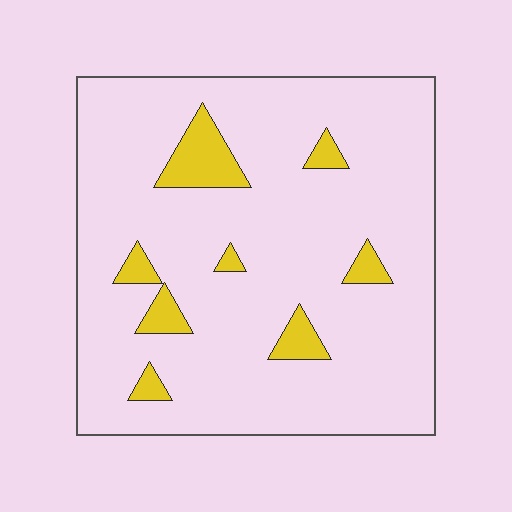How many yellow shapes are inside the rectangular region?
8.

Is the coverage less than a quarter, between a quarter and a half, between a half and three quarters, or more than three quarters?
Less than a quarter.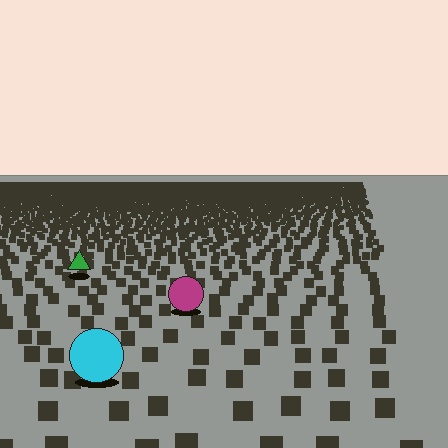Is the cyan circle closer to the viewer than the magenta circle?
Yes. The cyan circle is closer — you can tell from the texture gradient: the ground texture is coarser near it.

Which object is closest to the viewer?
The cyan circle is closest. The texture marks near it are larger and more spread out.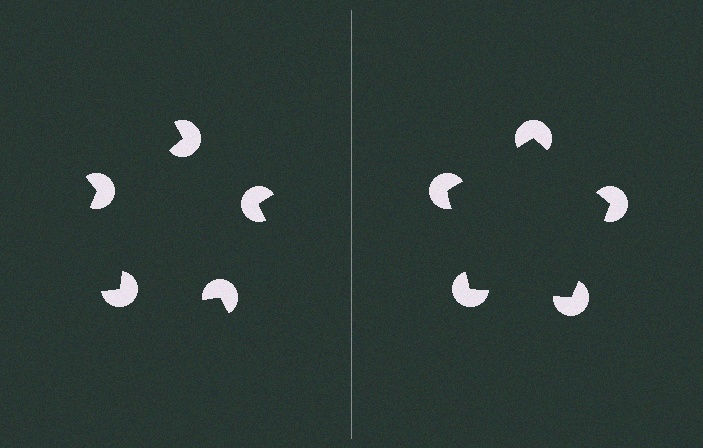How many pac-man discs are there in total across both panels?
10 — 5 on each side.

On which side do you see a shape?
An illusory pentagon appears on the right side. On the left side the wedge cuts are rotated, so no coherent shape forms.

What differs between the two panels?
The pac-man discs are positioned identically on both sides; only the wedge orientations differ. On the right they align to a pentagon; on the left they are misaligned.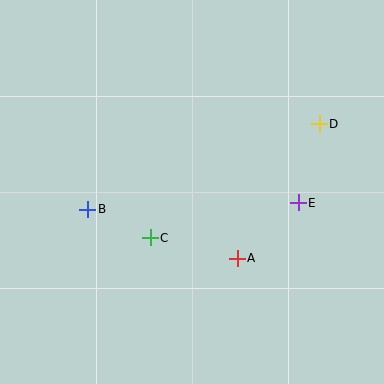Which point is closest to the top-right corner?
Point D is closest to the top-right corner.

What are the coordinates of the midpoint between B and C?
The midpoint between B and C is at (119, 223).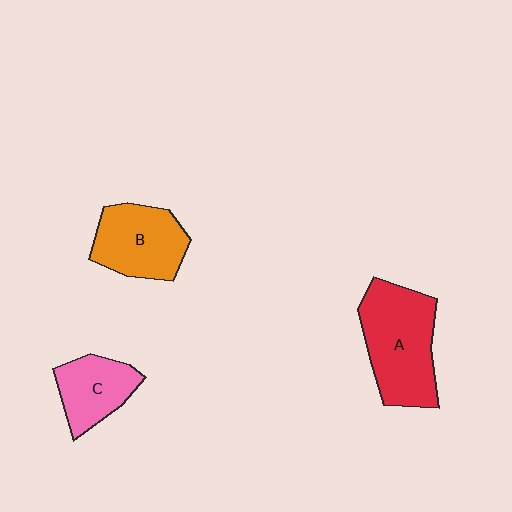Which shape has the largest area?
Shape A (red).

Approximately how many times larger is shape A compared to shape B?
Approximately 1.3 times.